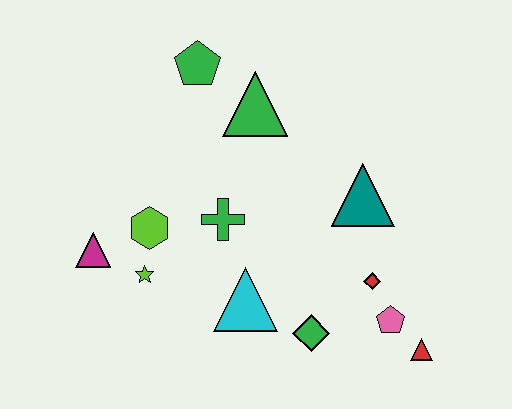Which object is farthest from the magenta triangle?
The red triangle is farthest from the magenta triangle.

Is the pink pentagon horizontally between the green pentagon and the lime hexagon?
No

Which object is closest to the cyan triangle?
The green diamond is closest to the cyan triangle.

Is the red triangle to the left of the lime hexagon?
No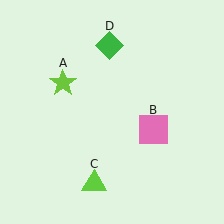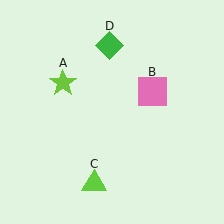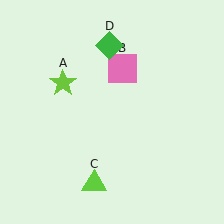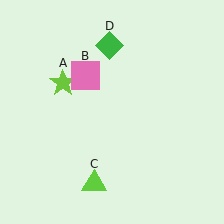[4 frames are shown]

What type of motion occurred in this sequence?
The pink square (object B) rotated counterclockwise around the center of the scene.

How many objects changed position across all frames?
1 object changed position: pink square (object B).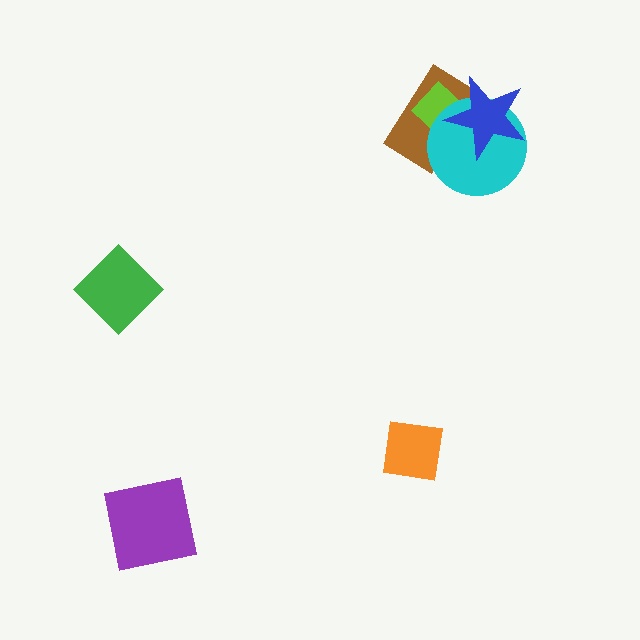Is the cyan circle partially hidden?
Yes, it is partially covered by another shape.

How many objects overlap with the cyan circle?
3 objects overlap with the cyan circle.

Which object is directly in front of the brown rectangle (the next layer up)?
The lime diamond is directly in front of the brown rectangle.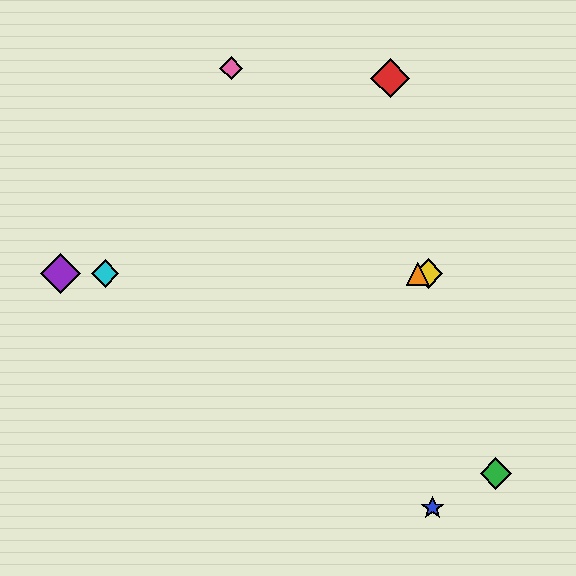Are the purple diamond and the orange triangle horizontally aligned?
Yes, both are at y≈274.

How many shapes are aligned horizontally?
4 shapes (the yellow diamond, the purple diamond, the orange triangle, the cyan diamond) are aligned horizontally.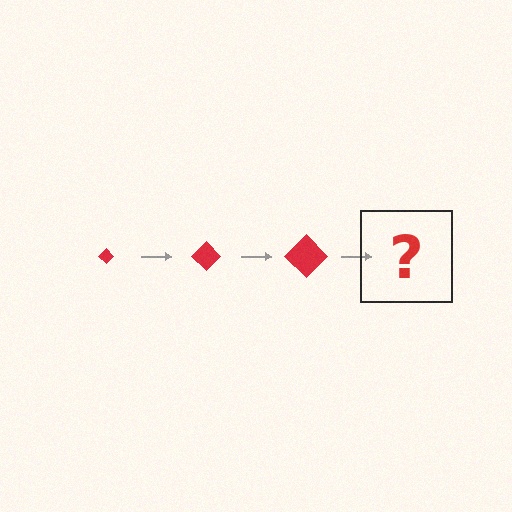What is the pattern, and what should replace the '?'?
The pattern is that the diamond gets progressively larger each step. The '?' should be a red diamond, larger than the previous one.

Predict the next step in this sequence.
The next step is a red diamond, larger than the previous one.